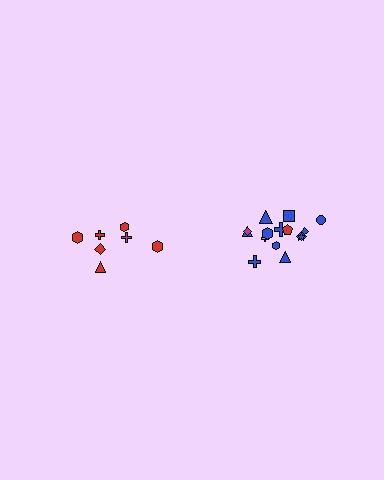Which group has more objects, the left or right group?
The right group.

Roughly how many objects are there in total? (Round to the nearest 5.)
Roughly 20 objects in total.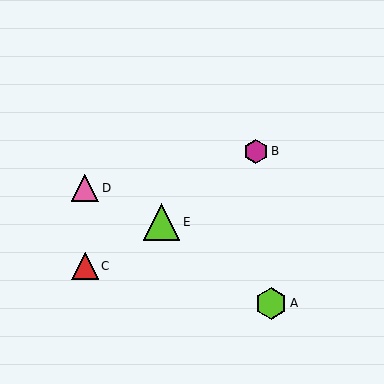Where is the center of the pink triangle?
The center of the pink triangle is at (85, 188).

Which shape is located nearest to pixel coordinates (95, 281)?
The red triangle (labeled C) at (85, 266) is nearest to that location.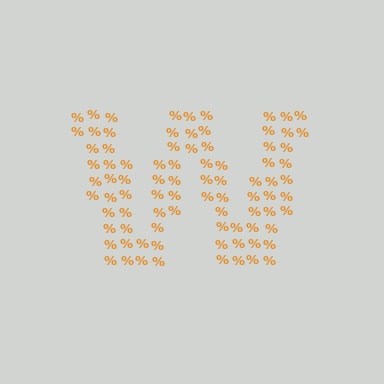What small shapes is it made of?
It is made of small percent signs.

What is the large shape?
The large shape is the letter W.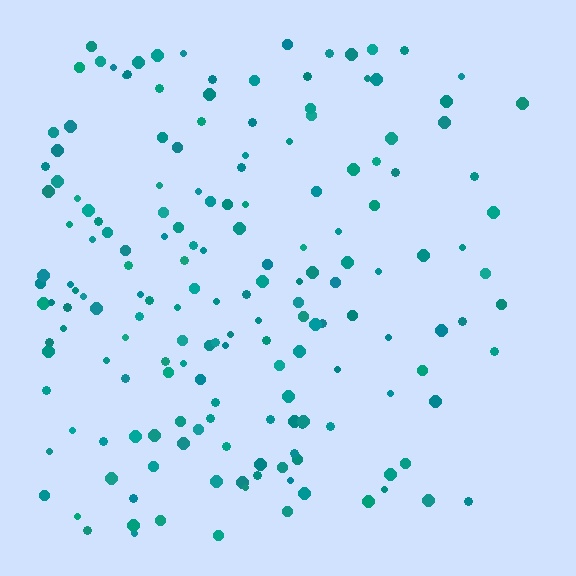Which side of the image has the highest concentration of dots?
The left.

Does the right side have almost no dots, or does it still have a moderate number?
Still a moderate number, just noticeably fewer than the left.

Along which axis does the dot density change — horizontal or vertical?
Horizontal.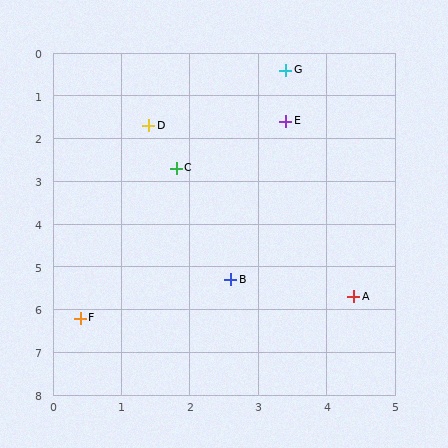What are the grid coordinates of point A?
Point A is at approximately (4.4, 5.7).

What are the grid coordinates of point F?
Point F is at approximately (0.4, 6.2).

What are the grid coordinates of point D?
Point D is at approximately (1.4, 1.7).